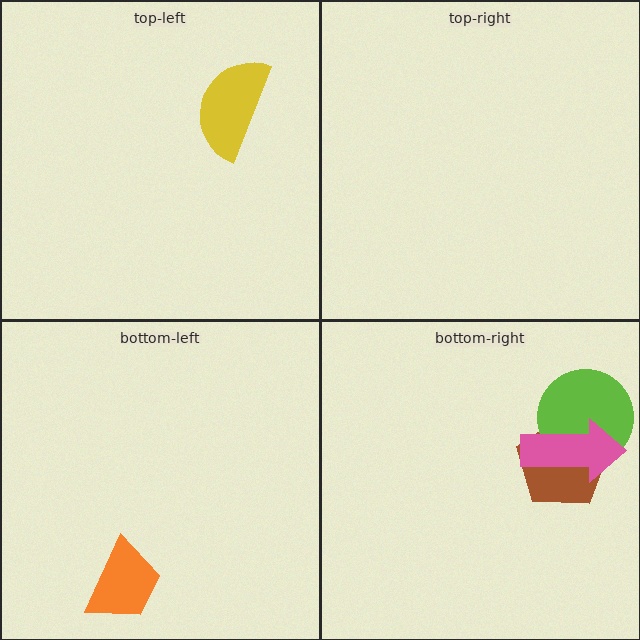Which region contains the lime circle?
The bottom-right region.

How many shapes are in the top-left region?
1.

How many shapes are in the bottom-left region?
1.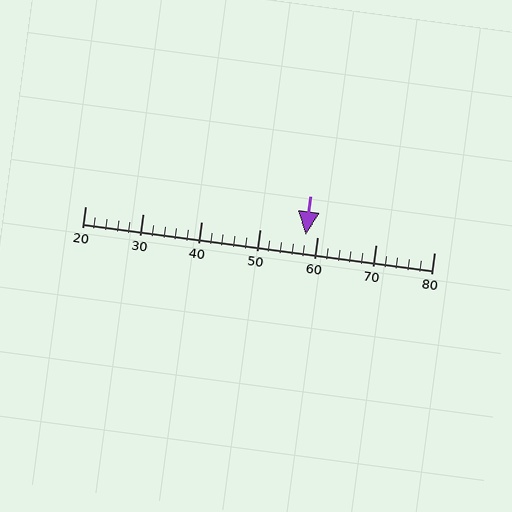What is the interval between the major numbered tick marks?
The major tick marks are spaced 10 units apart.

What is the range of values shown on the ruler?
The ruler shows values from 20 to 80.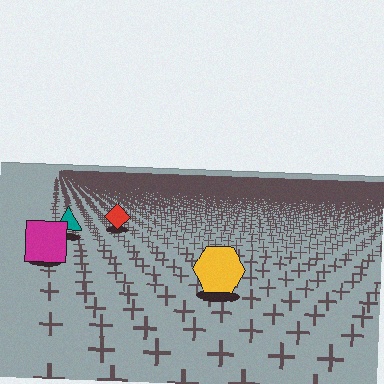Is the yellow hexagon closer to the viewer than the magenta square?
Yes. The yellow hexagon is closer — you can tell from the texture gradient: the ground texture is coarser near it.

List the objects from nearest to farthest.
From nearest to farthest: the yellow hexagon, the magenta square, the teal triangle, the red diamond.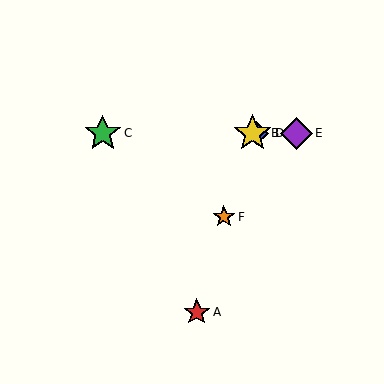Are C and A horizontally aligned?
No, C is at y≈133 and A is at y≈312.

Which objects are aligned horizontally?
Objects B, C, D, E are aligned horizontally.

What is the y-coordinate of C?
Object C is at y≈133.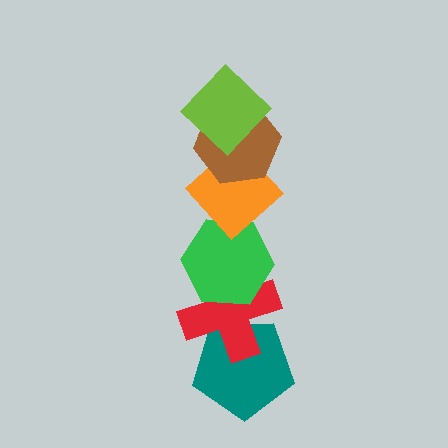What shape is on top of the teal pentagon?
The red cross is on top of the teal pentagon.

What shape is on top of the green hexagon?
The orange diamond is on top of the green hexagon.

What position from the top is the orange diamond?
The orange diamond is 3rd from the top.